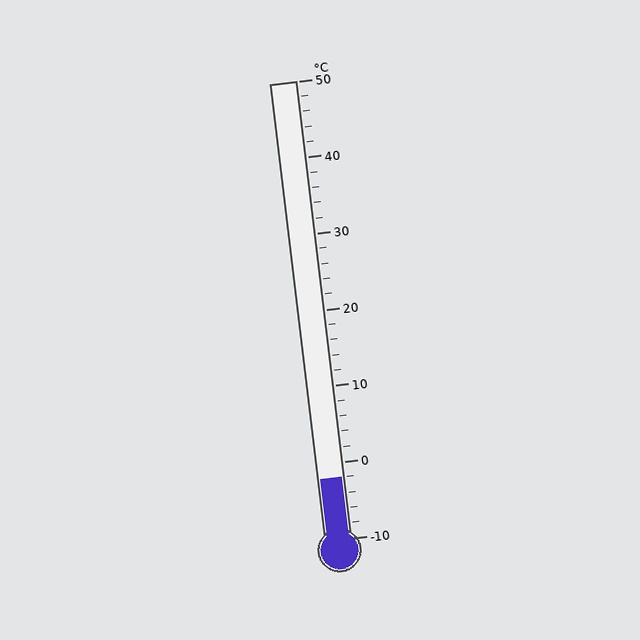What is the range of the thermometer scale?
The thermometer scale ranges from -10°C to 50°C.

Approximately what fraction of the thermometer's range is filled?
The thermometer is filled to approximately 15% of its range.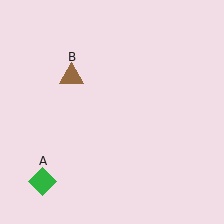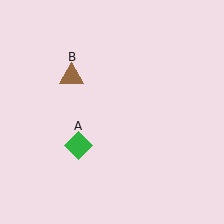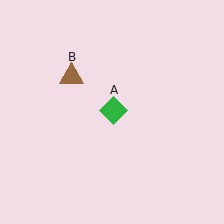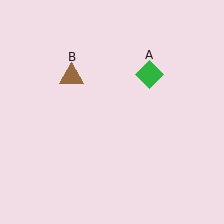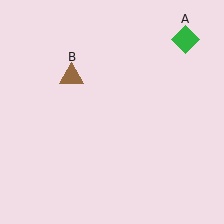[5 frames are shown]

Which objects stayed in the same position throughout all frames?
Brown triangle (object B) remained stationary.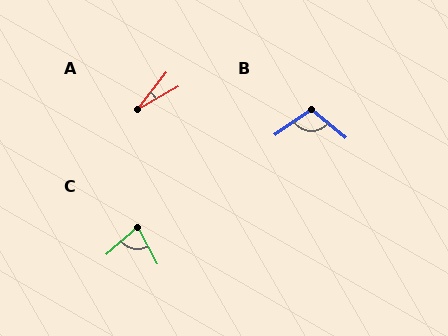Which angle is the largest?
B, at approximately 106 degrees.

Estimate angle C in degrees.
Approximately 77 degrees.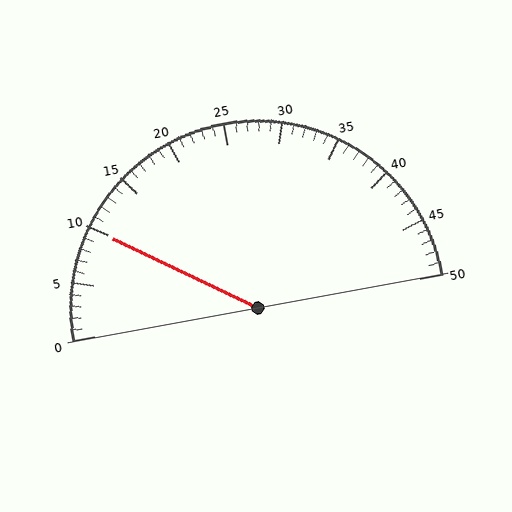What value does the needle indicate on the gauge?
The needle indicates approximately 10.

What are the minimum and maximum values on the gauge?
The gauge ranges from 0 to 50.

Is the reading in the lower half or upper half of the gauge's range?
The reading is in the lower half of the range (0 to 50).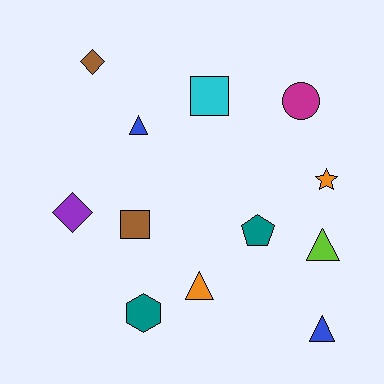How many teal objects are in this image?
There are 2 teal objects.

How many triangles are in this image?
There are 4 triangles.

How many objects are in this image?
There are 12 objects.